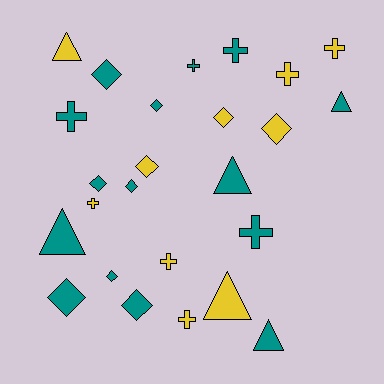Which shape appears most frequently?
Diamond, with 10 objects.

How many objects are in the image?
There are 25 objects.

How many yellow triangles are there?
There are 2 yellow triangles.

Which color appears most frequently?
Teal, with 15 objects.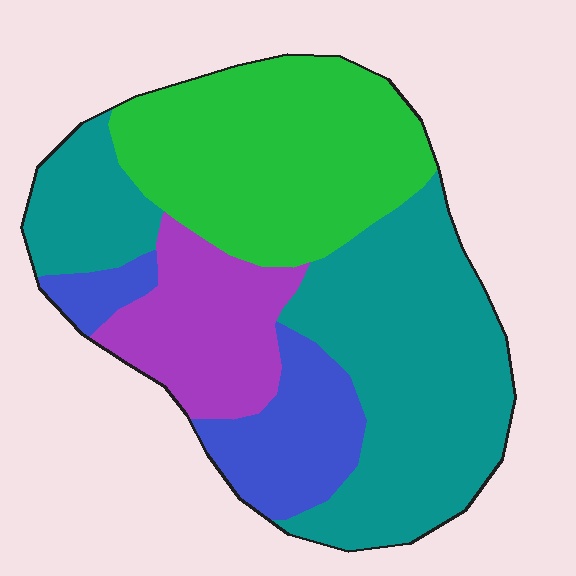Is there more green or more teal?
Teal.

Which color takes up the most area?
Teal, at roughly 40%.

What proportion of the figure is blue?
Blue takes up about one eighth (1/8) of the figure.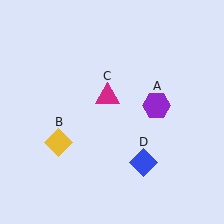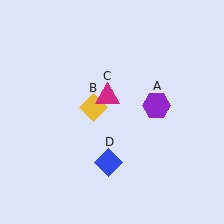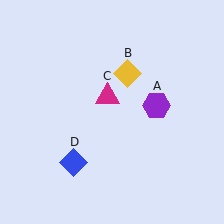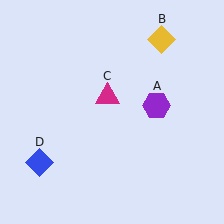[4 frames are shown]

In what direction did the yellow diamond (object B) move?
The yellow diamond (object B) moved up and to the right.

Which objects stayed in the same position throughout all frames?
Purple hexagon (object A) and magenta triangle (object C) remained stationary.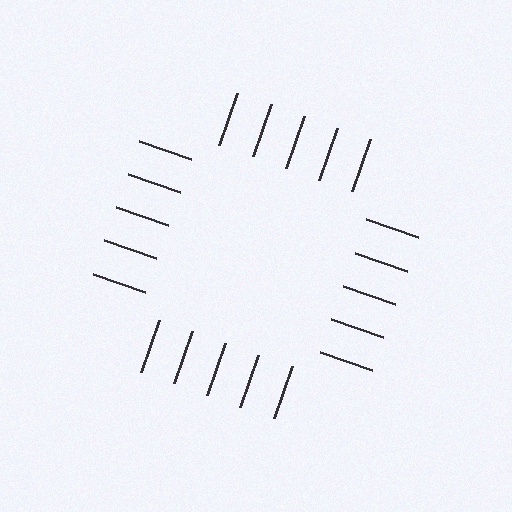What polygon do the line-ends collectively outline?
An illusory square — the line segments terminate on its edges but no continuous stroke is drawn.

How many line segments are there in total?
20 — 5 along each of the 4 edges.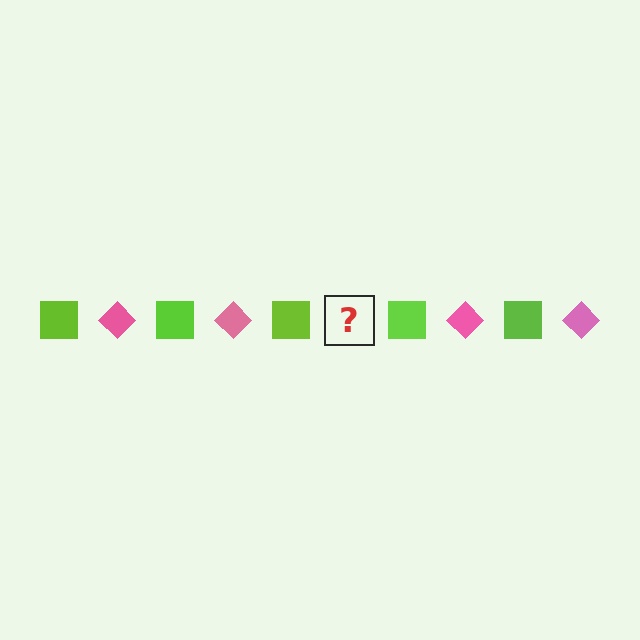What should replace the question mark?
The question mark should be replaced with a pink diamond.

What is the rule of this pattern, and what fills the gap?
The rule is that the pattern alternates between lime square and pink diamond. The gap should be filled with a pink diamond.